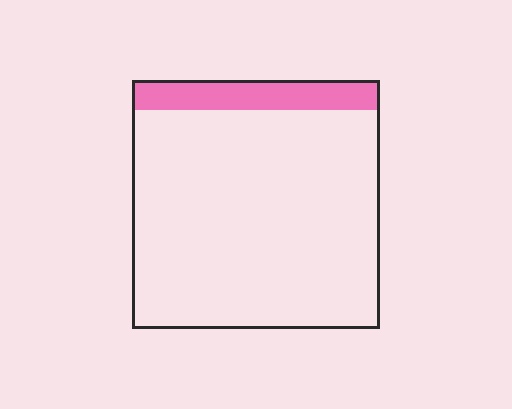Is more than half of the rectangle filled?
No.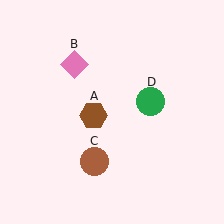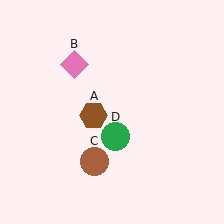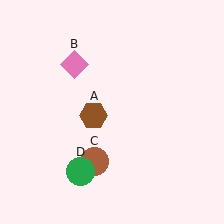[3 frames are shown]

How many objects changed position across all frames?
1 object changed position: green circle (object D).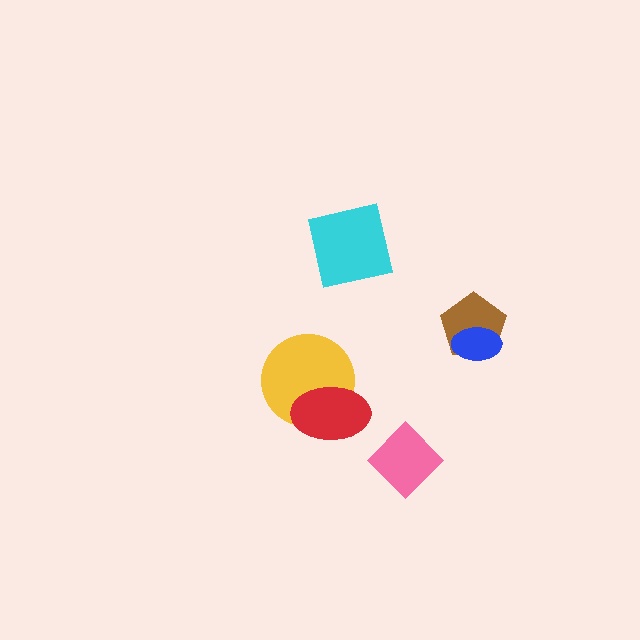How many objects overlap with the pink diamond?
0 objects overlap with the pink diamond.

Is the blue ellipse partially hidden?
No, no other shape covers it.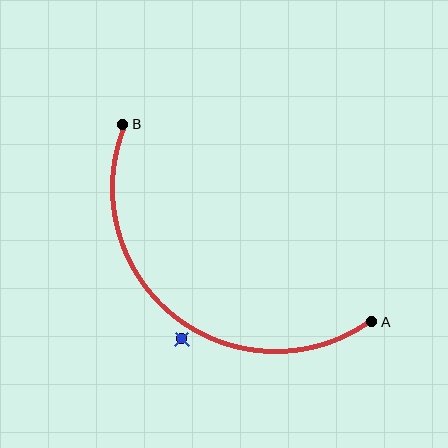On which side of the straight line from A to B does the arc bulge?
The arc bulges below and to the left of the straight line connecting A and B.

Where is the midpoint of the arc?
The arc midpoint is the point on the curve farthest from the straight line joining A and B. It sits below and to the left of that line.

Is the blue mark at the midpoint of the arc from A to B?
No — the blue mark does not lie on the arc at all. It sits slightly outside the curve.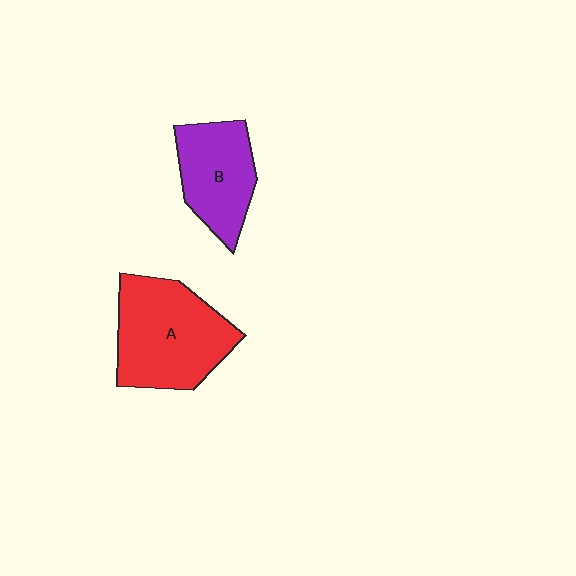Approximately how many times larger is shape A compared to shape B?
Approximately 1.4 times.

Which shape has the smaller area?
Shape B (purple).